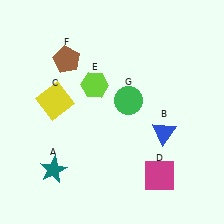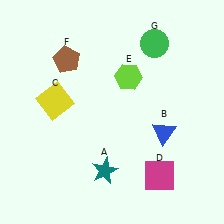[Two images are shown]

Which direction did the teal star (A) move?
The teal star (A) moved right.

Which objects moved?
The objects that moved are: the teal star (A), the lime hexagon (E), the green circle (G).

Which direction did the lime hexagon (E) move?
The lime hexagon (E) moved right.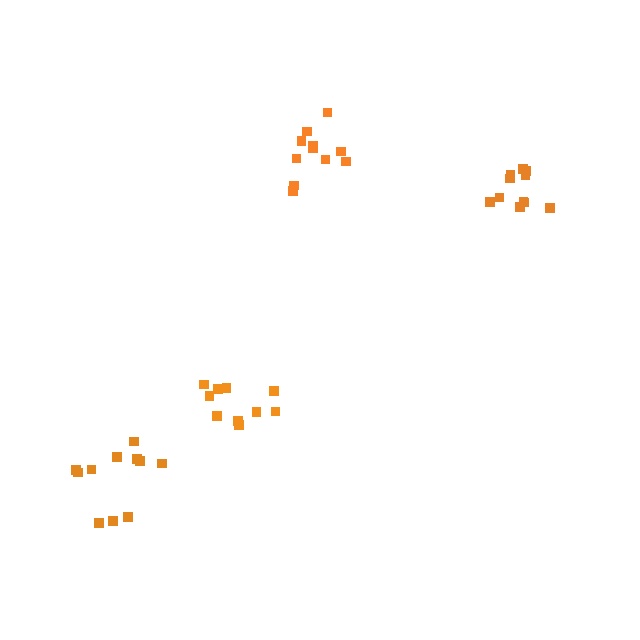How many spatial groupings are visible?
There are 4 spatial groupings.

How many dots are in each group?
Group 1: 10 dots, Group 2: 11 dots, Group 3: 11 dots, Group 4: 11 dots (43 total).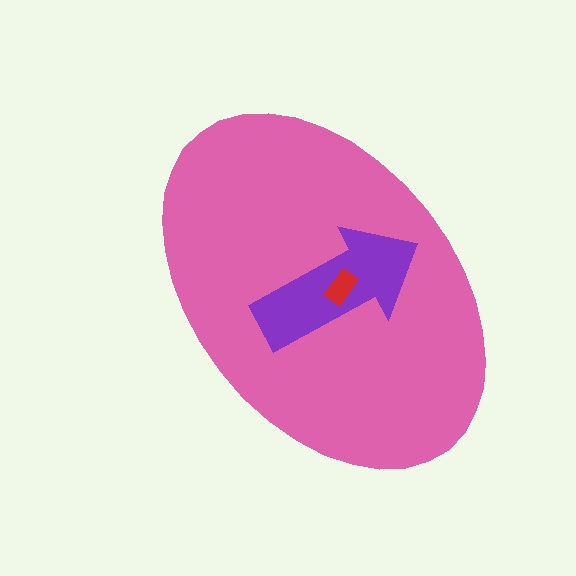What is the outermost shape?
The pink ellipse.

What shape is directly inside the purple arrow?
The red rectangle.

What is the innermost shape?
The red rectangle.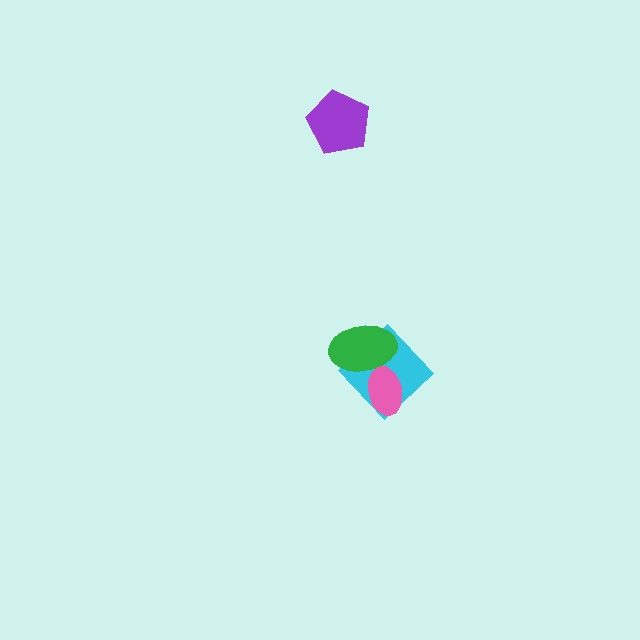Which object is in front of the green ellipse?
The pink ellipse is in front of the green ellipse.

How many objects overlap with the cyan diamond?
2 objects overlap with the cyan diamond.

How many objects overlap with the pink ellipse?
2 objects overlap with the pink ellipse.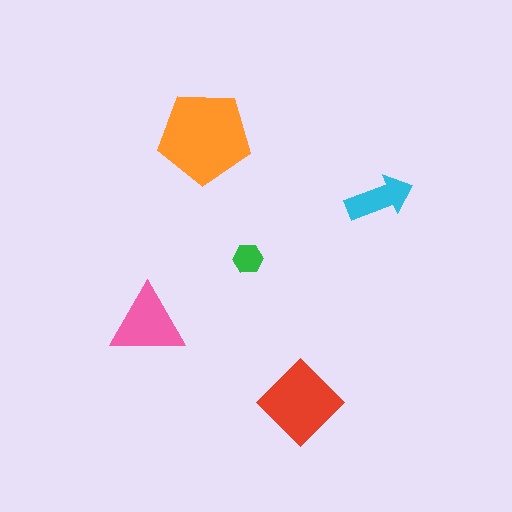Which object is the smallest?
The green hexagon.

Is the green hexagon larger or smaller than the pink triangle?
Smaller.